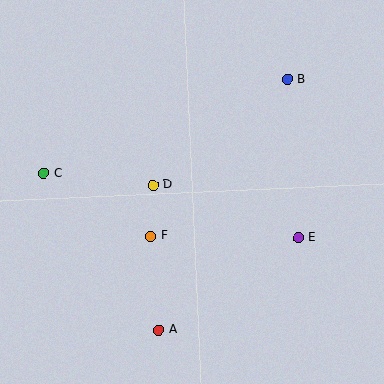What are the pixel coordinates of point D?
Point D is at (153, 185).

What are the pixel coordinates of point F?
Point F is at (151, 236).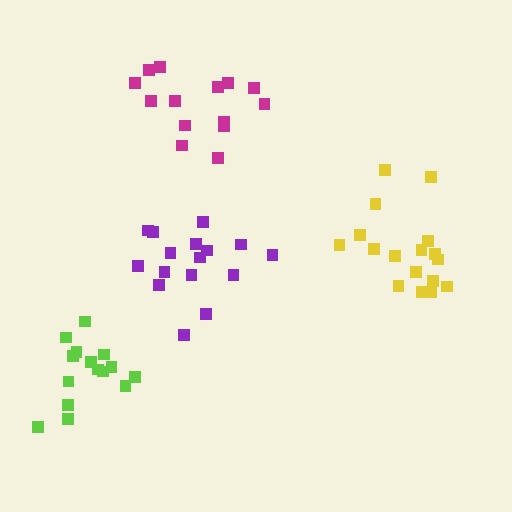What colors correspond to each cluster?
The clusters are colored: magenta, yellow, lime, purple.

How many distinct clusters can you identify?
There are 4 distinct clusters.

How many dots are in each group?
Group 1: 14 dots, Group 2: 17 dots, Group 3: 15 dots, Group 4: 16 dots (62 total).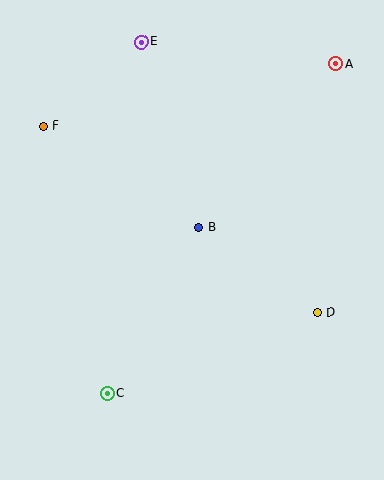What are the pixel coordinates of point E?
Point E is at (141, 42).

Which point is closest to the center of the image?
Point B at (199, 227) is closest to the center.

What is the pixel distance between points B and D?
The distance between B and D is 146 pixels.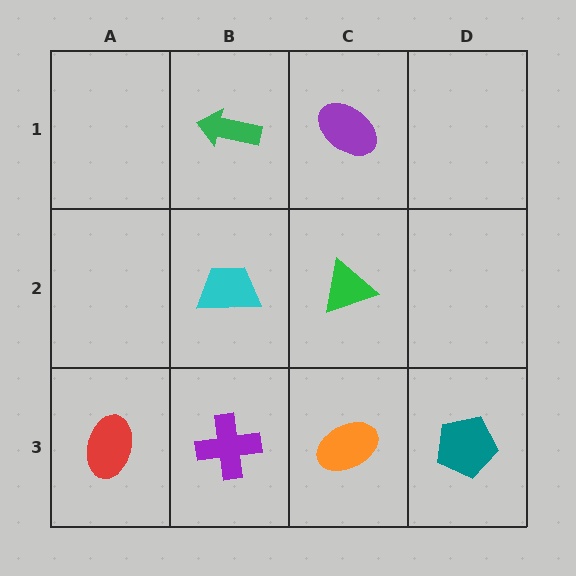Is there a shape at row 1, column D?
No, that cell is empty.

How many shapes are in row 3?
4 shapes.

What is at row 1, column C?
A purple ellipse.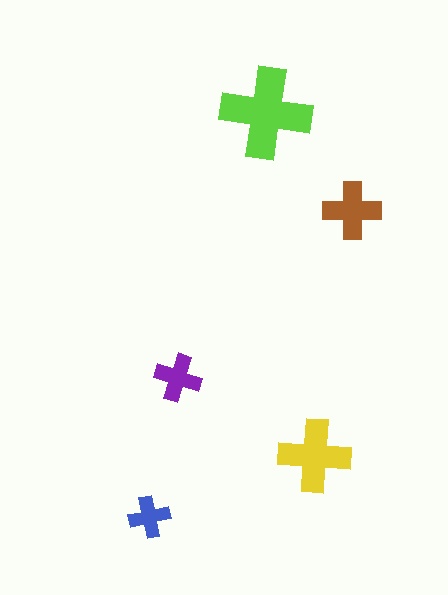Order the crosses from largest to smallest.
the lime one, the yellow one, the brown one, the purple one, the blue one.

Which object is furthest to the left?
The blue cross is leftmost.